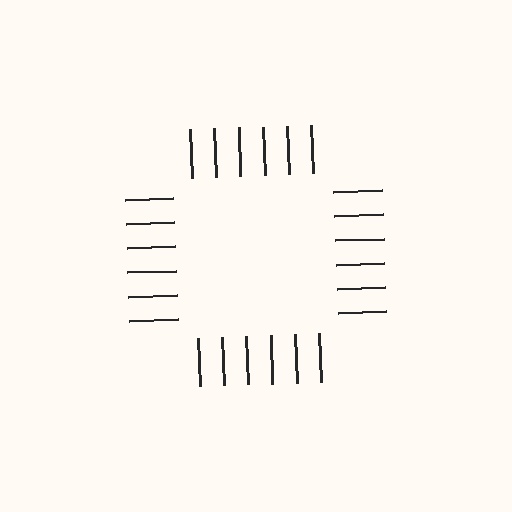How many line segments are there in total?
24 — 6 along each of the 4 edges.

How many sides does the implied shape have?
4 sides — the line-ends trace a square.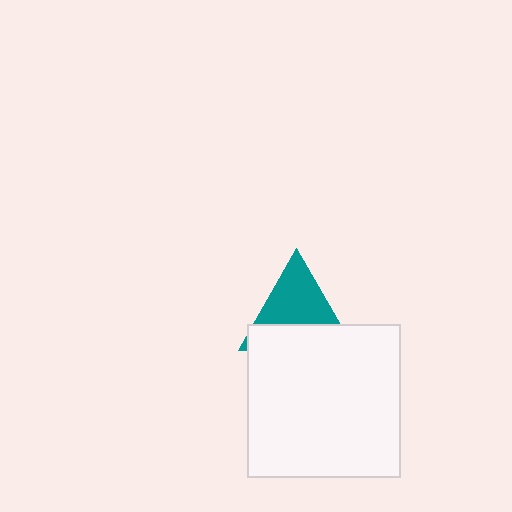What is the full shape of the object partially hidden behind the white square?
The partially hidden object is a teal triangle.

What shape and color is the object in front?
The object in front is a white square.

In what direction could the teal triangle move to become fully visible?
The teal triangle could move up. That would shift it out from behind the white square entirely.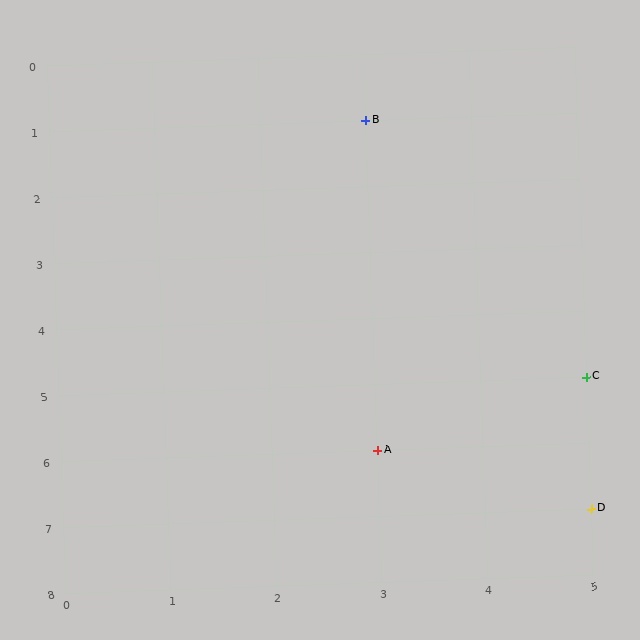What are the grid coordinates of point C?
Point C is at grid coordinates (5, 5).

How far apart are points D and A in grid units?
Points D and A are 2 columns and 1 row apart (about 2.2 grid units diagonally).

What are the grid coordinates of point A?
Point A is at grid coordinates (3, 6).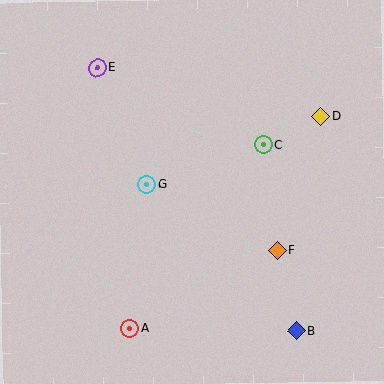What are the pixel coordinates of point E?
Point E is at (97, 68).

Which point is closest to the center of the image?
Point G at (147, 184) is closest to the center.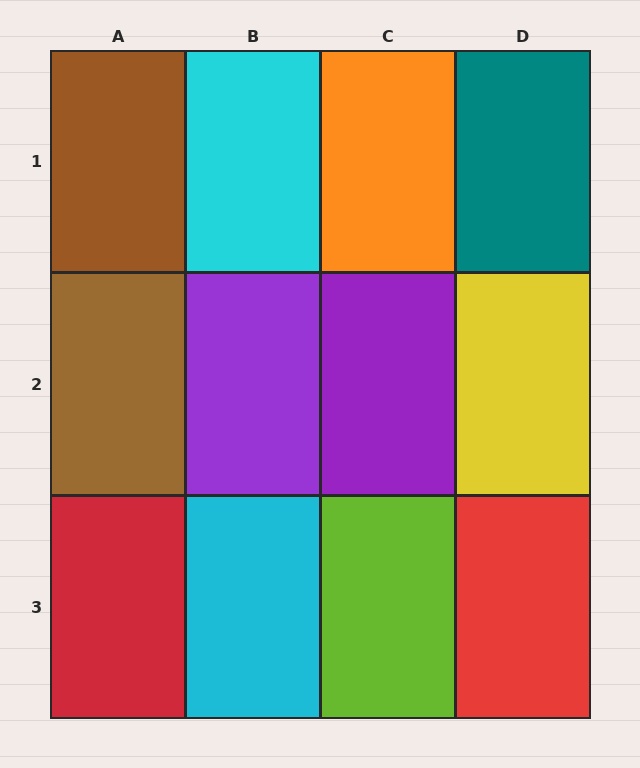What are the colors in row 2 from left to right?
Brown, purple, purple, yellow.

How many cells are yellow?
1 cell is yellow.